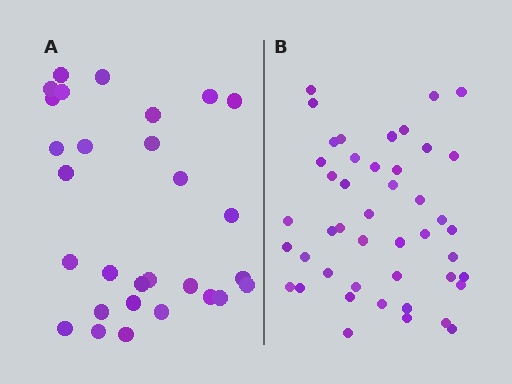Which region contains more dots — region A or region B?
Region B (the right region) has more dots.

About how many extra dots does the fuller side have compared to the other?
Region B has approximately 15 more dots than region A.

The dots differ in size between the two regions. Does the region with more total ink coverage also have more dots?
No. Region A has more total ink coverage because its dots are larger, but region B actually contains more individual dots. Total area can be misleading — the number of items is what matters here.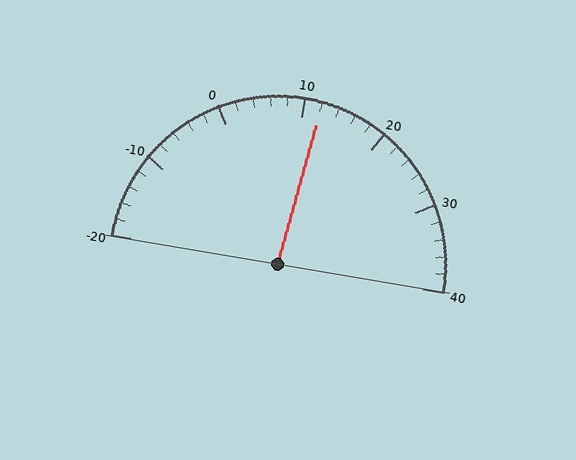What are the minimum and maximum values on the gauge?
The gauge ranges from -20 to 40.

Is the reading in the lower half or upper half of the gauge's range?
The reading is in the upper half of the range (-20 to 40).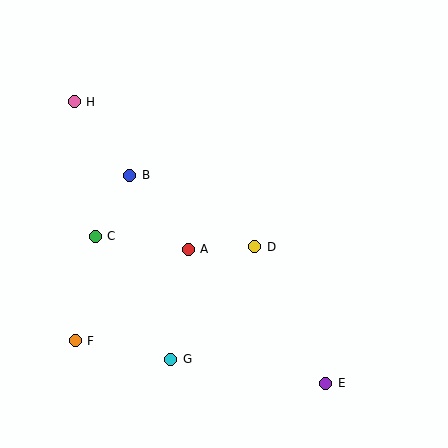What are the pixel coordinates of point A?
Point A is at (188, 249).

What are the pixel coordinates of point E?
Point E is at (326, 383).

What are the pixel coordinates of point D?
Point D is at (255, 247).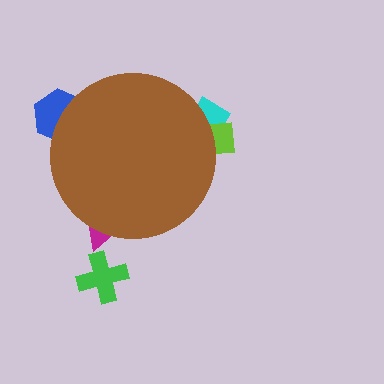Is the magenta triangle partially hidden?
Yes, the magenta triangle is partially hidden behind the brown circle.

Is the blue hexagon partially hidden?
Yes, the blue hexagon is partially hidden behind the brown circle.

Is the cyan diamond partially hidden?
Yes, the cyan diamond is partially hidden behind the brown circle.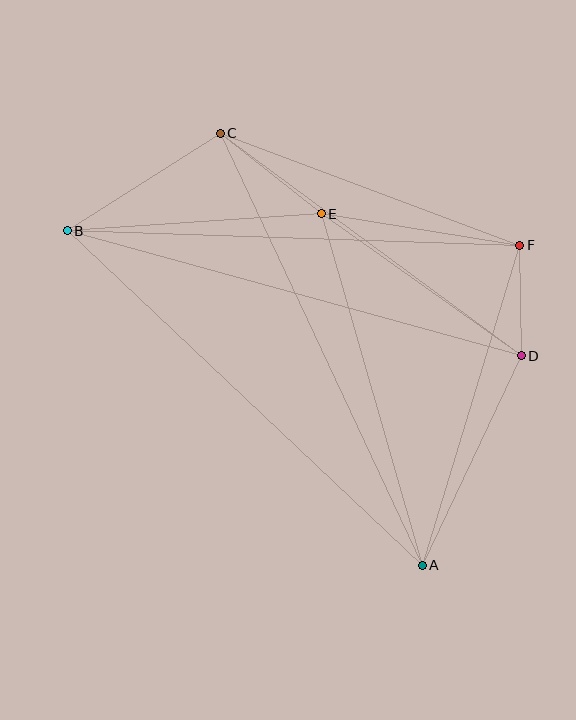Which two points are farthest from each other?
Points A and B are farthest from each other.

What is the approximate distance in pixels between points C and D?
The distance between C and D is approximately 374 pixels.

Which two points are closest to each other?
Points D and F are closest to each other.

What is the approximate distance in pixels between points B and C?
The distance between B and C is approximately 182 pixels.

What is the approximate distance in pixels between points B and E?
The distance between B and E is approximately 255 pixels.